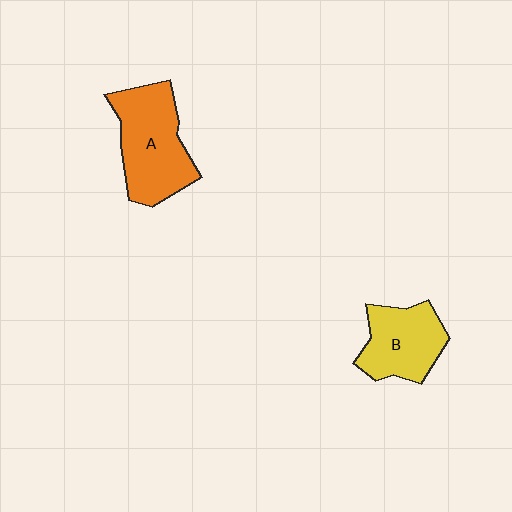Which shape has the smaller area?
Shape B (yellow).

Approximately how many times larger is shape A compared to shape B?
Approximately 1.3 times.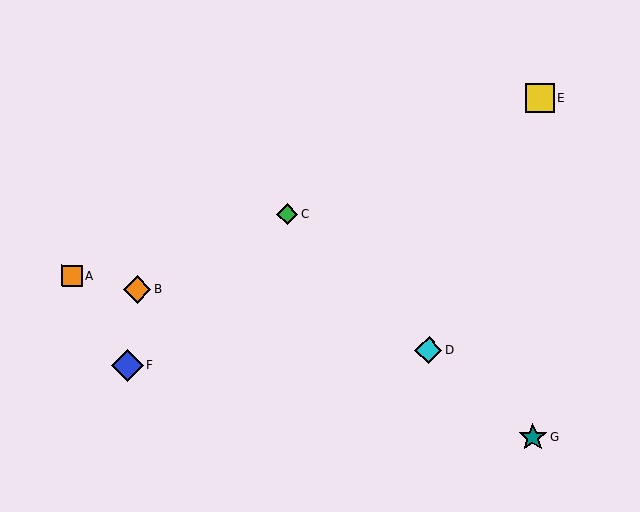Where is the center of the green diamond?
The center of the green diamond is at (287, 214).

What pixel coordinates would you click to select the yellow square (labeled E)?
Click at (540, 98) to select the yellow square E.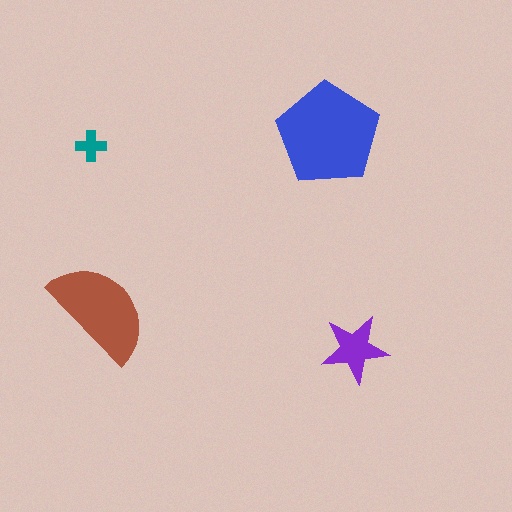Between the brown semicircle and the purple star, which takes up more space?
The brown semicircle.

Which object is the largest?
The blue pentagon.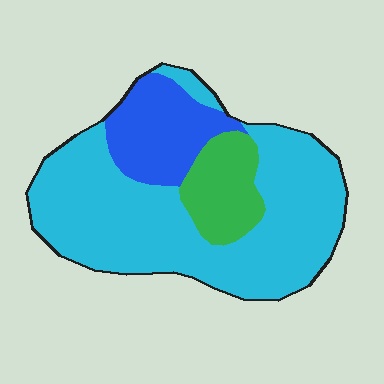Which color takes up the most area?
Cyan, at roughly 65%.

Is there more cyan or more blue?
Cyan.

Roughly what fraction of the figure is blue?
Blue takes up about one fifth (1/5) of the figure.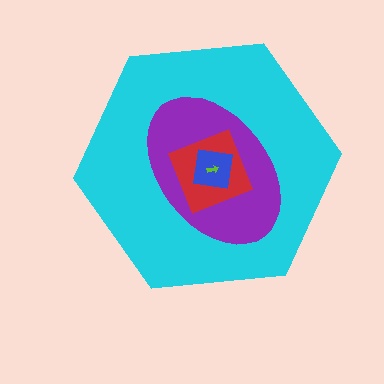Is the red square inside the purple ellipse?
Yes.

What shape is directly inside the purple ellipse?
The red square.